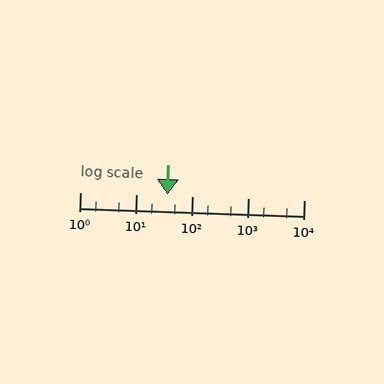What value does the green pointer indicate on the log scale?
The pointer indicates approximately 37.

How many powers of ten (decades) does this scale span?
The scale spans 4 decades, from 1 to 10000.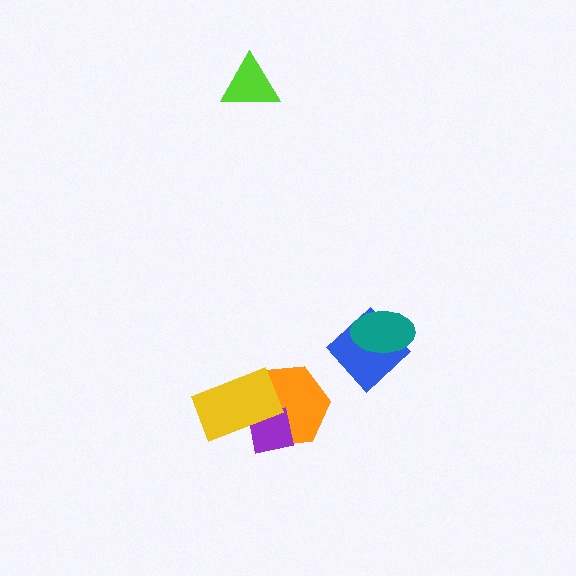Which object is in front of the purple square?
The yellow rectangle is in front of the purple square.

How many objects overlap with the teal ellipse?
1 object overlaps with the teal ellipse.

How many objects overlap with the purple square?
2 objects overlap with the purple square.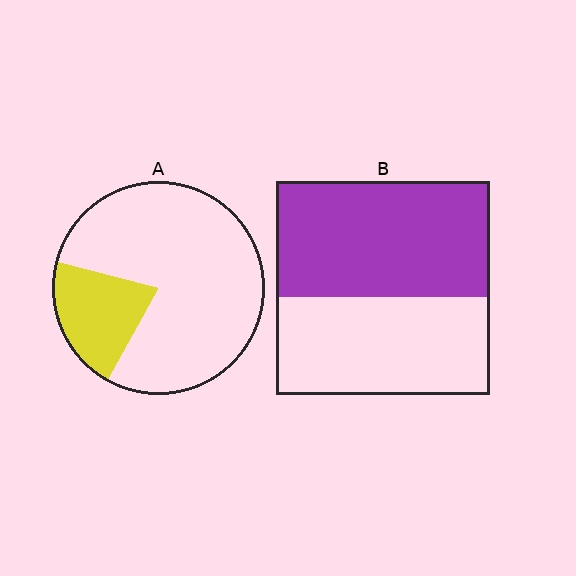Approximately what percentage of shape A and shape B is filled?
A is approximately 20% and B is approximately 55%.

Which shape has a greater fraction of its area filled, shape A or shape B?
Shape B.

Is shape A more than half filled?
No.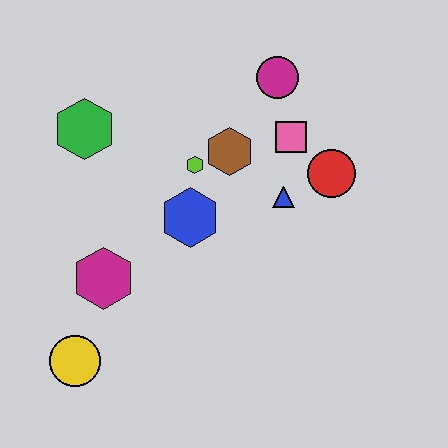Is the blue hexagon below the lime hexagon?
Yes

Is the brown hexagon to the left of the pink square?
Yes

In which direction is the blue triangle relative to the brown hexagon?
The blue triangle is to the right of the brown hexagon.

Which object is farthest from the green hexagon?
The red circle is farthest from the green hexagon.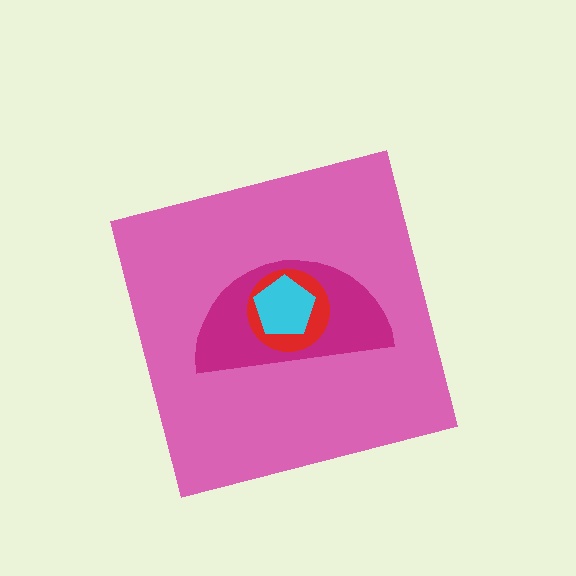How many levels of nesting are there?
4.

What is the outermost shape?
The pink square.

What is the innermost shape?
The cyan pentagon.